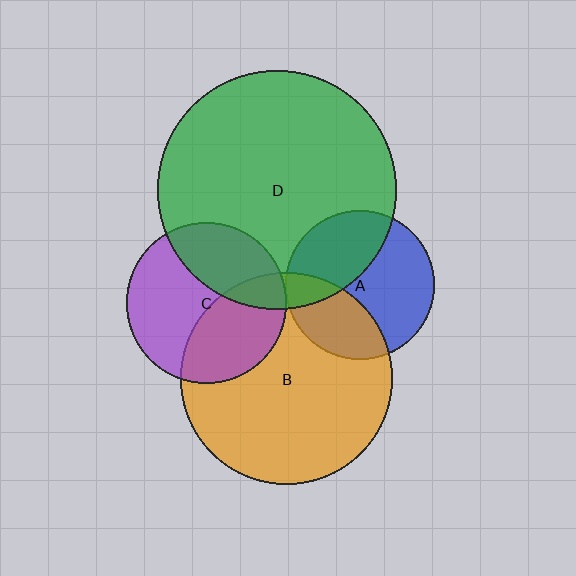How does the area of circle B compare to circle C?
Approximately 1.7 times.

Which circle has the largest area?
Circle D (green).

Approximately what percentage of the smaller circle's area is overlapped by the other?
Approximately 30%.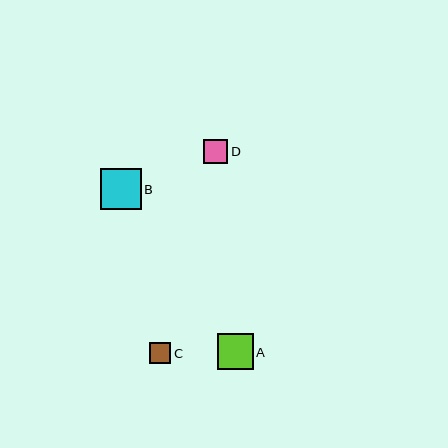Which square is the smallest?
Square C is the smallest with a size of approximately 21 pixels.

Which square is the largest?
Square B is the largest with a size of approximately 41 pixels.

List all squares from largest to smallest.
From largest to smallest: B, A, D, C.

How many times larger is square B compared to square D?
Square B is approximately 1.7 times the size of square D.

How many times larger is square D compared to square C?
Square D is approximately 1.1 times the size of square C.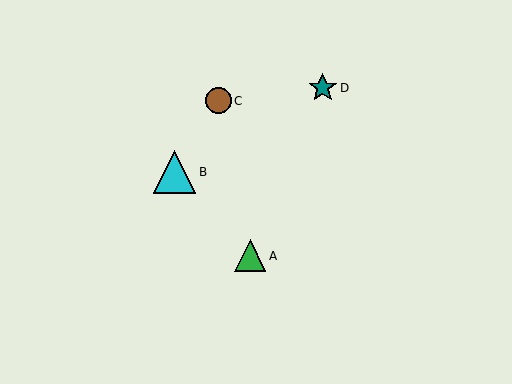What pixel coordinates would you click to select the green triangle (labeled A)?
Click at (250, 256) to select the green triangle A.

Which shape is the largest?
The cyan triangle (labeled B) is the largest.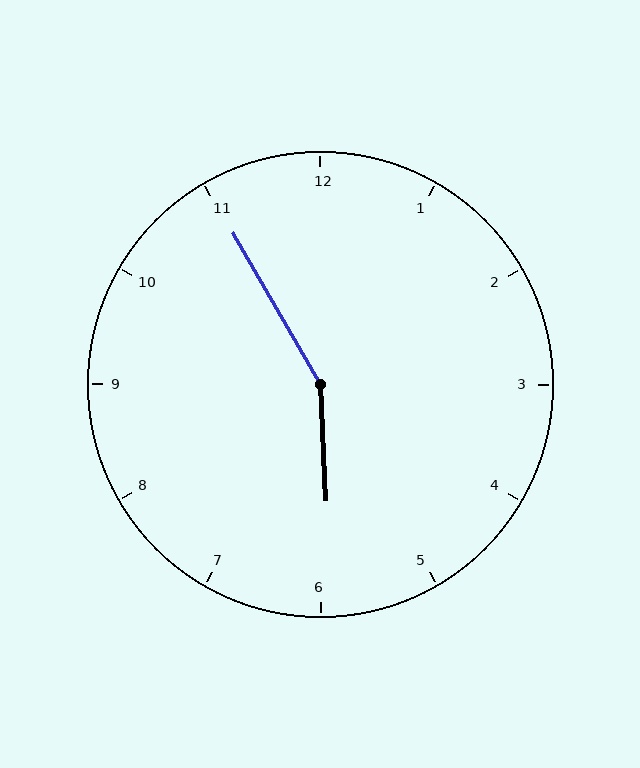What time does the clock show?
5:55.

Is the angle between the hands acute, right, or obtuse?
It is obtuse.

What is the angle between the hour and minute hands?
Approximately 152 degrees.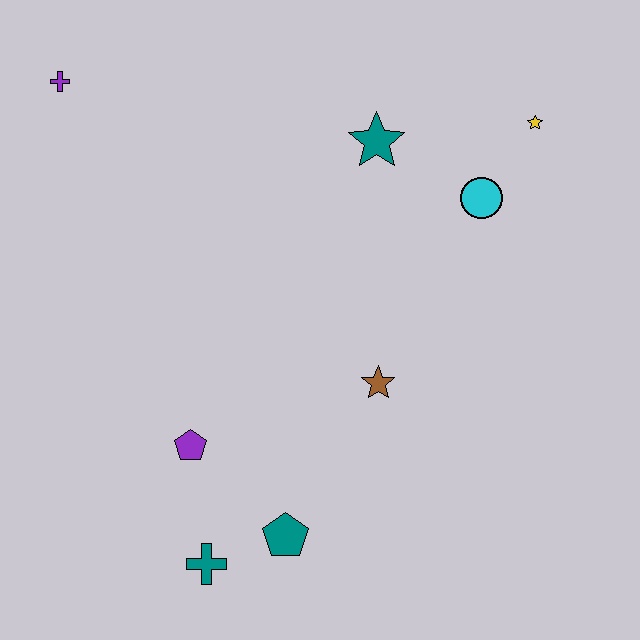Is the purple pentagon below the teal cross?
No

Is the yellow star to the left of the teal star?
No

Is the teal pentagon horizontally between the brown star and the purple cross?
Yes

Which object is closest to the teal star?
The cyan circle is closest to the teal star.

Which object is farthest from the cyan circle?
The teal cross is farthest from the cyan circle.